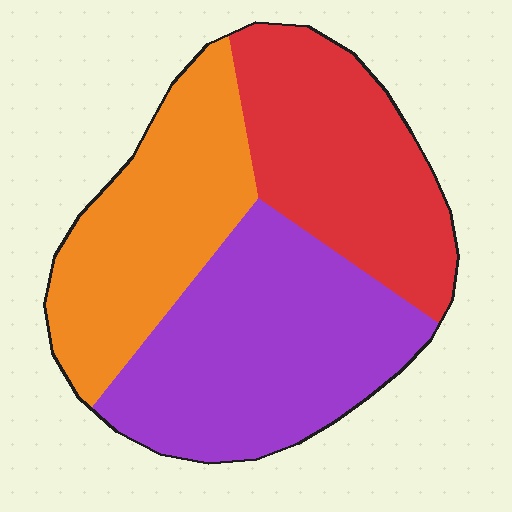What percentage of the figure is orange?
Orange takes up about one third (1/3) of the figure.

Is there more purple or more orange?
Purple.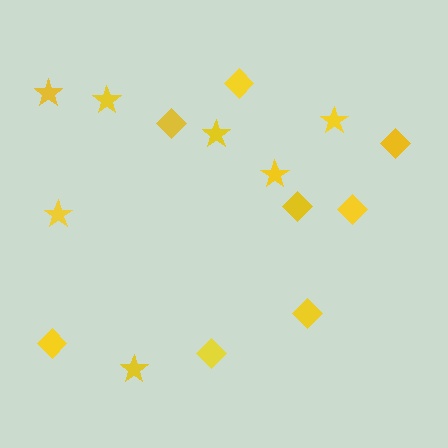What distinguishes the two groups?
There are 2 groups: one group of stars (7) and one group of diamonds (8).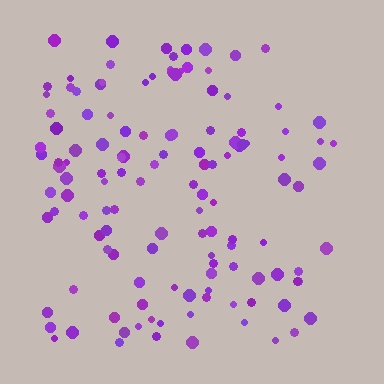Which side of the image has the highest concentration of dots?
The left.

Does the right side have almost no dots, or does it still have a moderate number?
Still a moderate number, just noticeably fewer than the left.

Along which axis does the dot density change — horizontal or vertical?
Horizontal.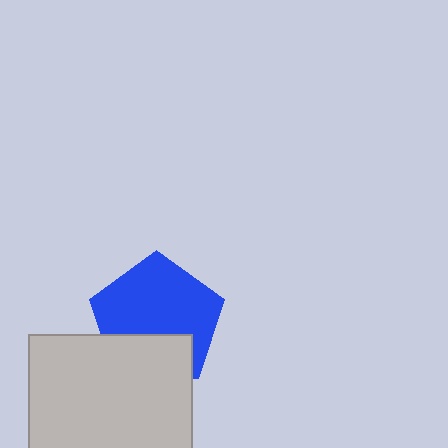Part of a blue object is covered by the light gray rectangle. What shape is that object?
It is a pentagon.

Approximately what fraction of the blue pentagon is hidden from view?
Roughly 33% of the blue pentagon is hidden behind the light gray rectangle.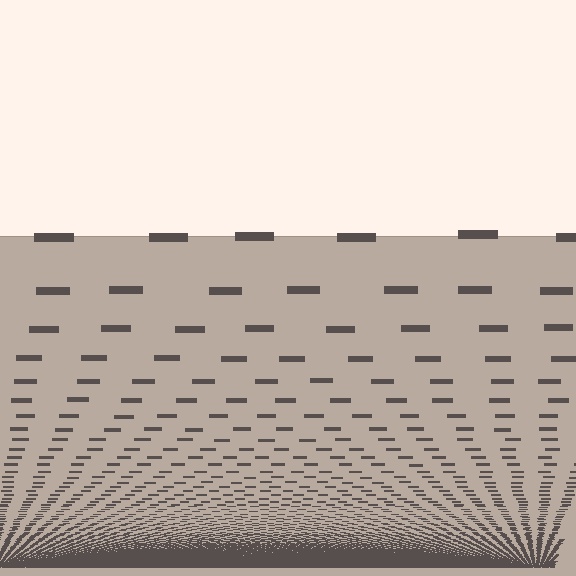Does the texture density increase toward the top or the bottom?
Density increases toward the bottom.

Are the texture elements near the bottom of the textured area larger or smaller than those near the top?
Smaller. The gradient is inverted — elements near the bottom are smaller and denser.